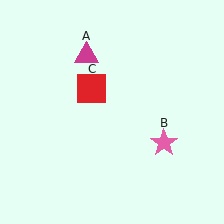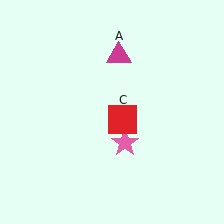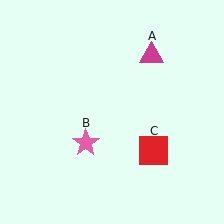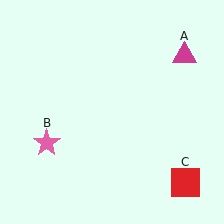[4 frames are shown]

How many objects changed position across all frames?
3 objects changed position: magenta triangle (object A), pink star (object B), red square (object C).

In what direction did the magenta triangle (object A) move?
The magenta triangle (object A) moved right.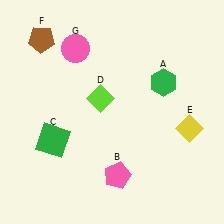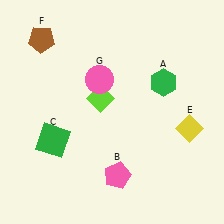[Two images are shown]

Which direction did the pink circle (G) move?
The pink circle (G) moved down.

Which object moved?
The pink circle (G) moved down.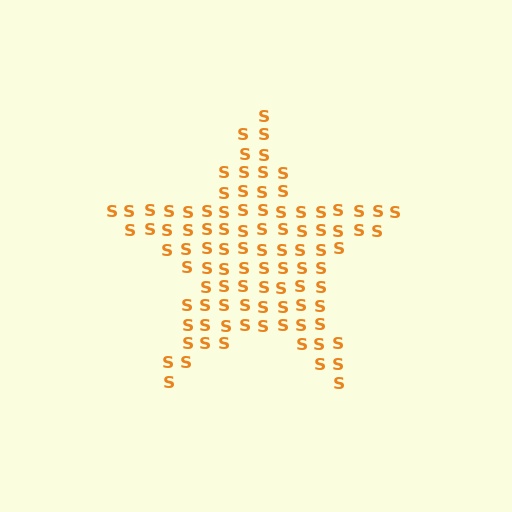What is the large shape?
The large shape is a star.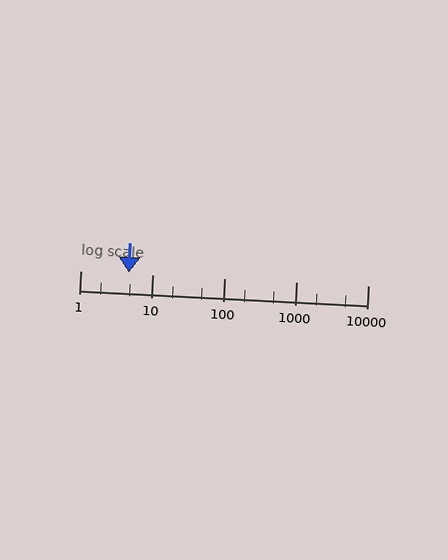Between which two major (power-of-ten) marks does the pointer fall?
The pointer is between 1 and 10.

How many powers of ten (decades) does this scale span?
The scale spans 4 decades, from 1 to 10000.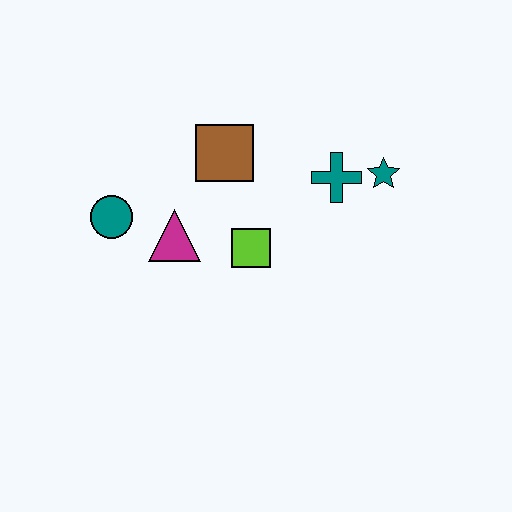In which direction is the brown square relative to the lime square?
The brown square is above the lime square.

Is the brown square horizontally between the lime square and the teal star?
No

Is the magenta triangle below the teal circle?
Yes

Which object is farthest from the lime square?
The teal star is farthest from the lime square.